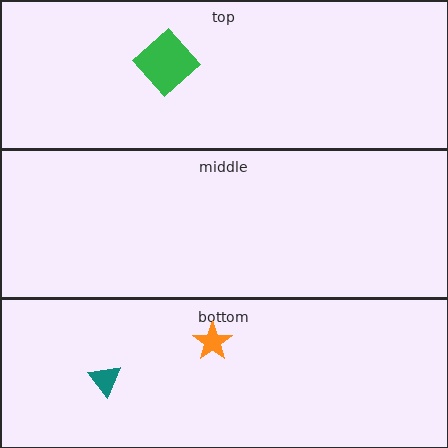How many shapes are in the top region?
1.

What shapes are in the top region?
The green diamond.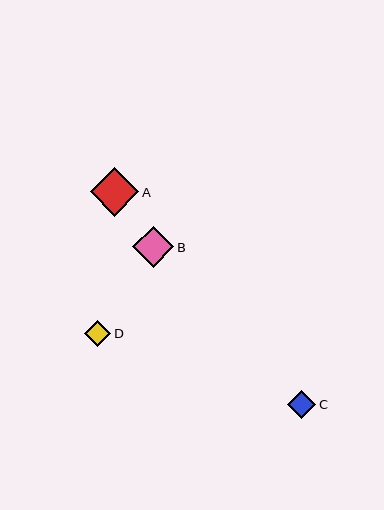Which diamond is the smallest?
Diamond D is the smallest with a size of approximately 26 pixels.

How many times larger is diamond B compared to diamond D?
Diamond B is approximately 1.6 times the size of diamond D.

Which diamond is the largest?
Diamond A is the largest with a size of approximately 49 pixels.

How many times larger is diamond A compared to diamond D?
Diamond A is approximately 1.9 times the size of diamond D.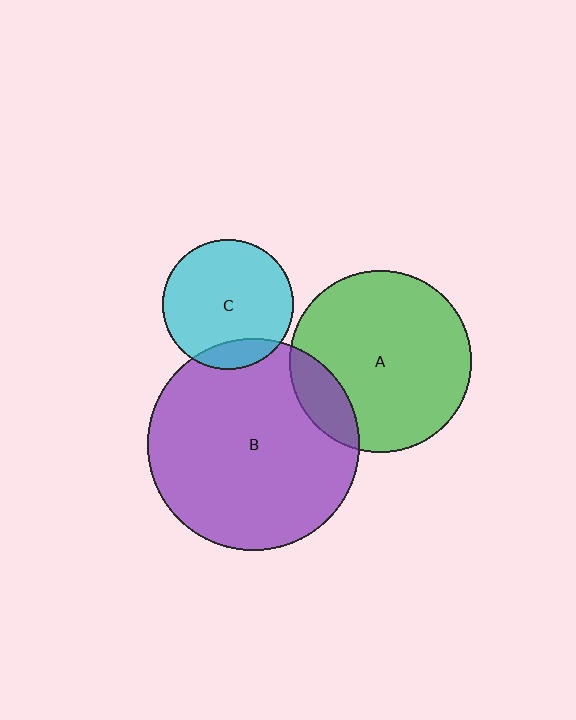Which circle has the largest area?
Circle B (purple).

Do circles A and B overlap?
Yes.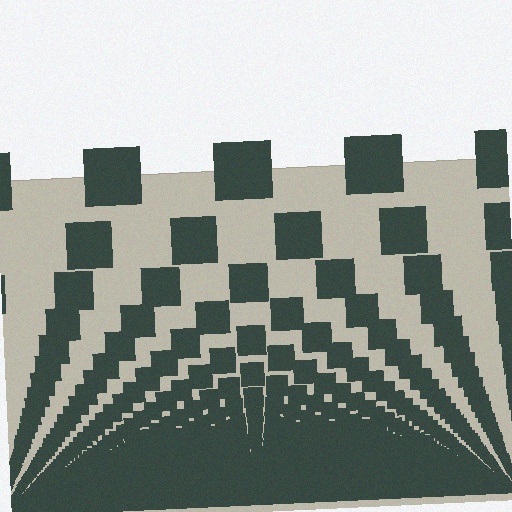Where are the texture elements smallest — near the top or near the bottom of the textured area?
Near the bottom.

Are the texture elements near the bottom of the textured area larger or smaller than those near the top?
Smaller. The gradient is inverted — elements near the bottom are smaller and denser.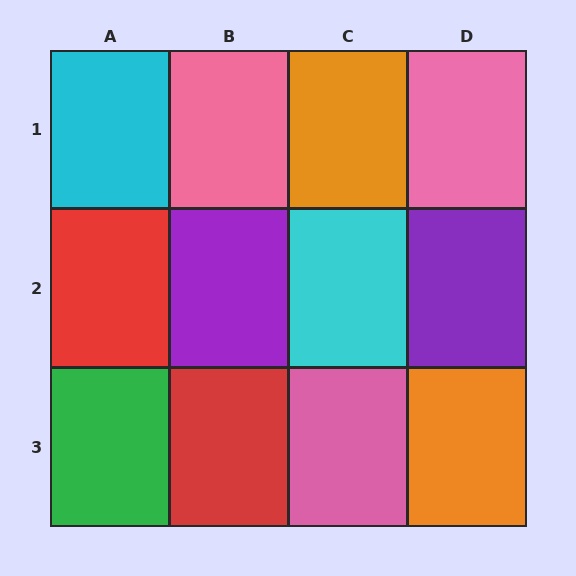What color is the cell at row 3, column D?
Orange.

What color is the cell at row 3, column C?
Pink.